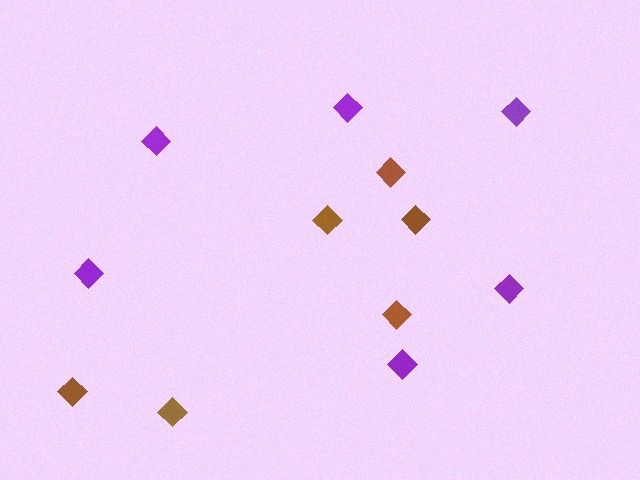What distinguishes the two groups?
There are 2 groups: one group of purple diamonds (6) and one group of brown diamonds (6).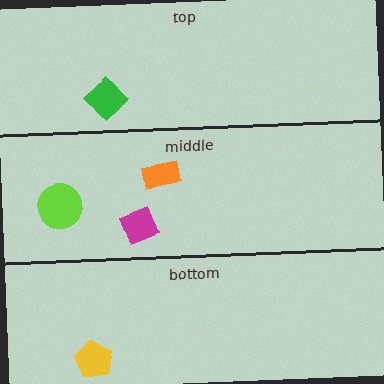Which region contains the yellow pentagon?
The bottom region.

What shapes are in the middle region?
The orange rectangle, the magenta diamond, the lime circle.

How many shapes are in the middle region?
3.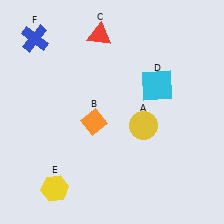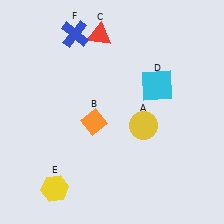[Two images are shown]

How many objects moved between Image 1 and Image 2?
1 object moved between the two images.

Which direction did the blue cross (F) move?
The blue cross (F) moved right.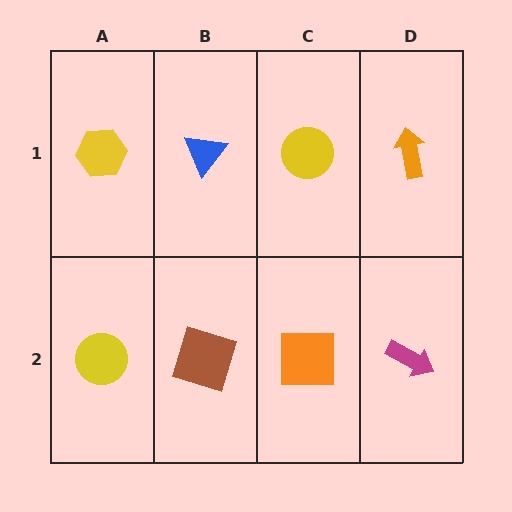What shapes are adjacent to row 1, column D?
A magenta arrow (row 2, column D), a yellow circle (row 1, column C).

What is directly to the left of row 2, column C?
A brown square.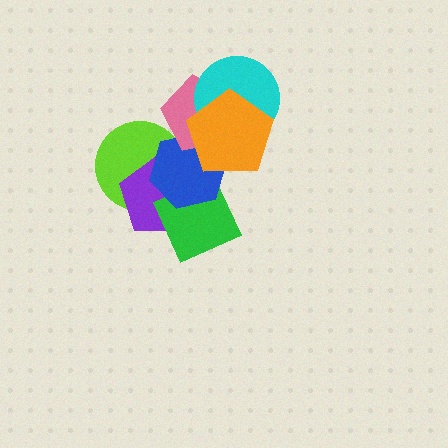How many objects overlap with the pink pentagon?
3 objects overlap with the pink pentagon.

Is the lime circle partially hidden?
Yes, it is partially covered by another shape.